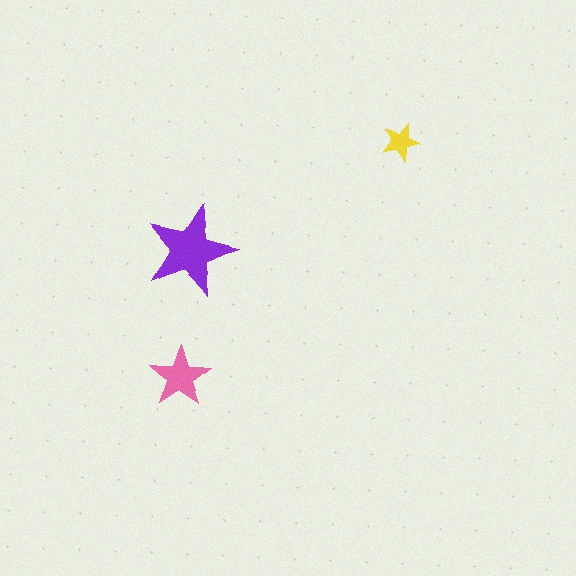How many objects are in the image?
There are 3 objects in the image.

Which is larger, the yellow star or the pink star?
The pink one.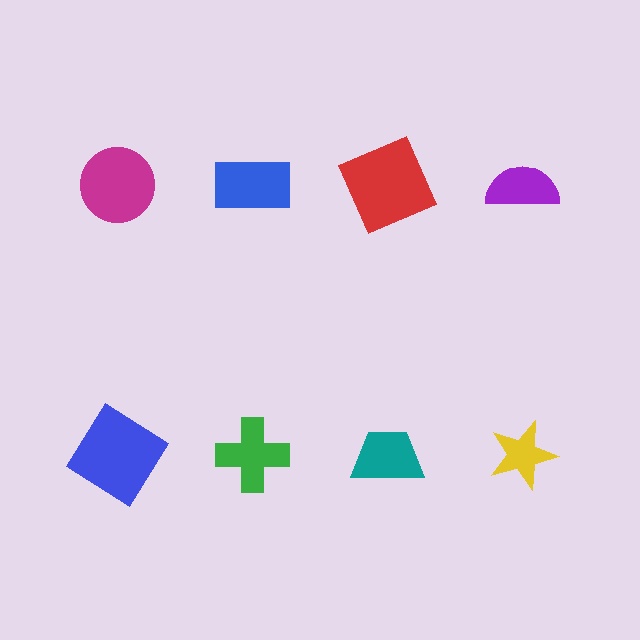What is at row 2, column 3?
A teal trapezoid.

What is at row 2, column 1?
A blue diamond.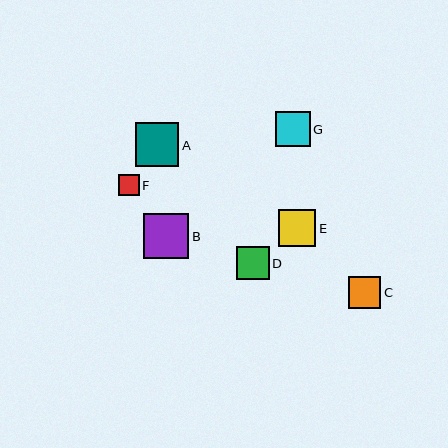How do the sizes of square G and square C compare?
Square G and square C are approximately the same size.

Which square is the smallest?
Square F is the smallest with a size of approximately 21 pixels.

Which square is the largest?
Square B is the largest with a size of approximately 45 pixels.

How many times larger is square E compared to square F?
Square E is approximately 1.8 times the size of square F.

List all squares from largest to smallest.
From largest to smallest: B, A, E, G, D, C, F.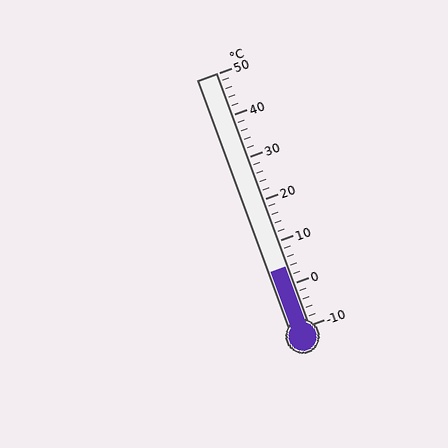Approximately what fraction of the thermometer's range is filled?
The thermometer is filled to approximately 25% of its range.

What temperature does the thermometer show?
The thermometer shows approximately 4°C.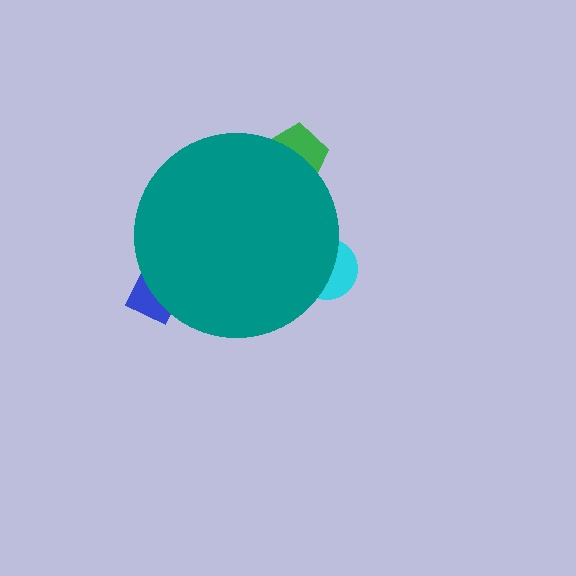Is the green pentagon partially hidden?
Yes, the green pentagon is partially hidden behind the teal circle.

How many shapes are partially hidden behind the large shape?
3 shapes are partially hidden.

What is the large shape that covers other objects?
A teal circle.